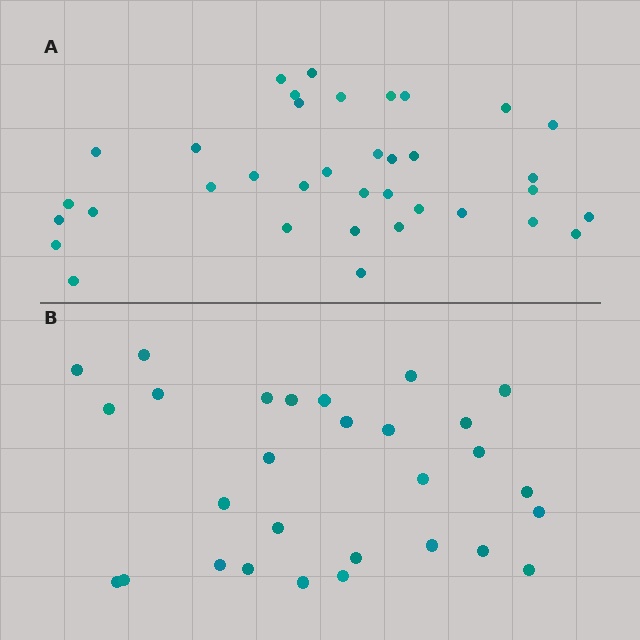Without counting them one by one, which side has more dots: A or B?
Region A (the top region) has more dots.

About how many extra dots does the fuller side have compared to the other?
Region A has roughly 8 or so more dots than region B.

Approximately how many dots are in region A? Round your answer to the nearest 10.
About 40 dots. (The exact count is 36, which rounds to 40.)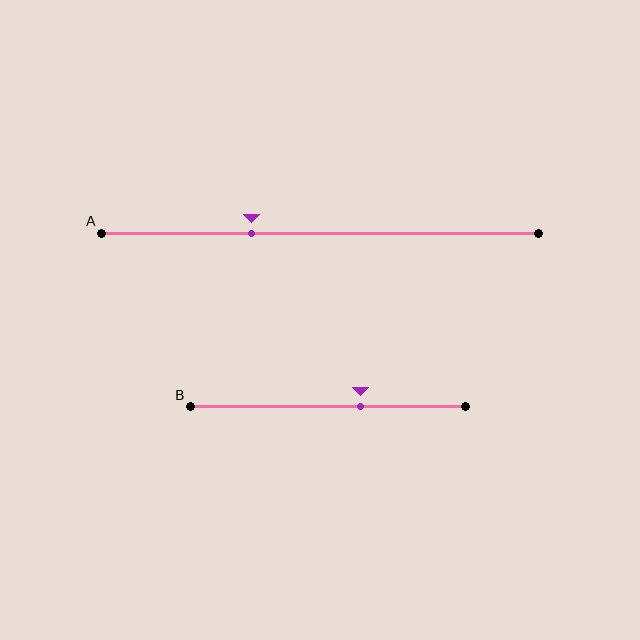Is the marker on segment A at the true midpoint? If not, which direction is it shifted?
No, the marker on segment A is shifted to the left by about 16% of the segment length.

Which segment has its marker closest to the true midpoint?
Segment B has its marker closest to the true midpoint.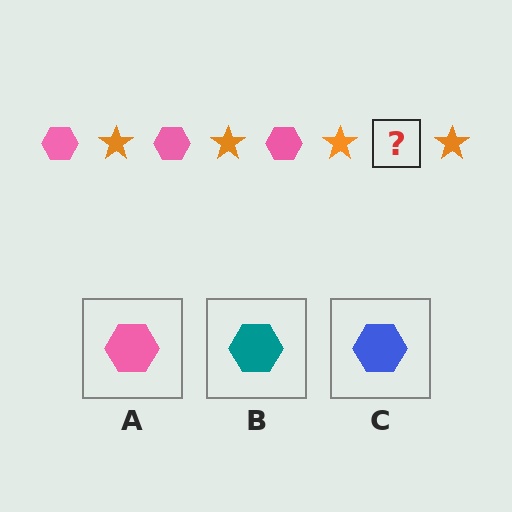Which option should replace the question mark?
Option A.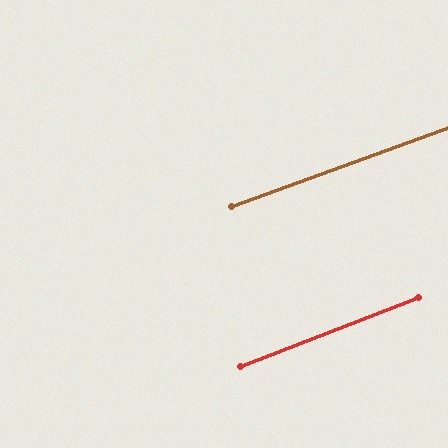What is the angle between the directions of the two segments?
Approximately 1 degree.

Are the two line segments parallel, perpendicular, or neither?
Parallel — their directions differ by only 1.0°.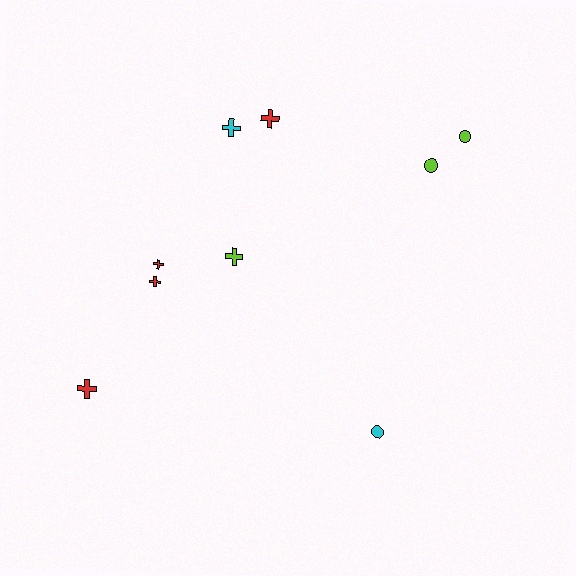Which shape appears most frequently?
Cross, with 6 objects.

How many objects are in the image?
There are 9 objects.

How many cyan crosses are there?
There is 1 cyan cross.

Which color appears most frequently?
Red, with 4 objects.